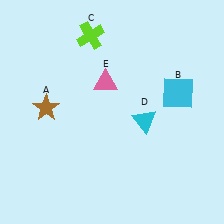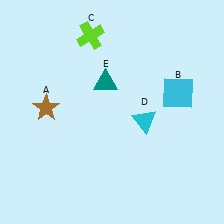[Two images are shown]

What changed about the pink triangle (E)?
In Image 1, E is pink. In Image 2, it changed to teal.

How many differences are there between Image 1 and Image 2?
There is 1 difference between the two images.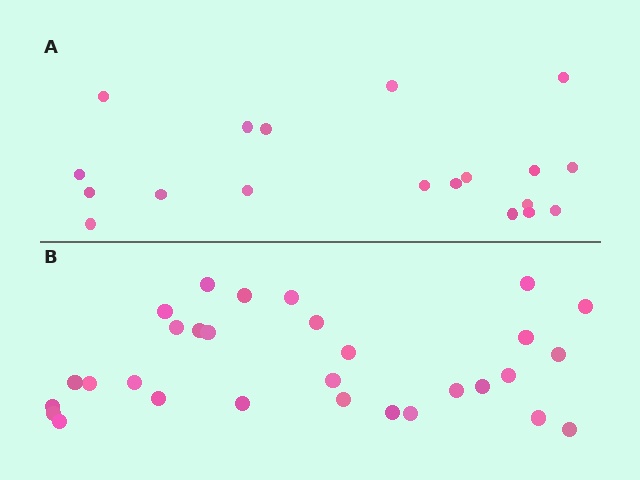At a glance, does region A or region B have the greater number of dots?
Region B (the bottom region) has more dots.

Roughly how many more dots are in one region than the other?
Region B has roughly 12 or so more dots than region A.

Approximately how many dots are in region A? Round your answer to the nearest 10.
About 20 dots. (The exact count is 19, which rounds to 20.)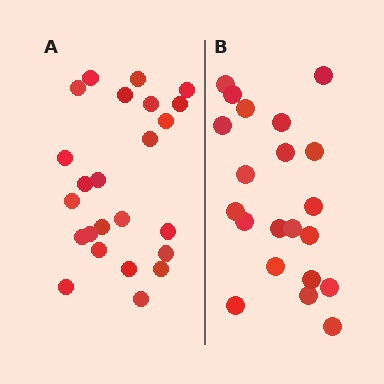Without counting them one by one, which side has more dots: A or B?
Region A (the left region) has more dots.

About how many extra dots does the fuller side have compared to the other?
Region A has just a few more — roughly 2 or 3 more dots than region B.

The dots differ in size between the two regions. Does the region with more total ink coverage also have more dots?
No. Region B has more total ink coverage because its dots are larger, but region A actually contains more individual dots. Total area can be misleading — the number of items is what matters here.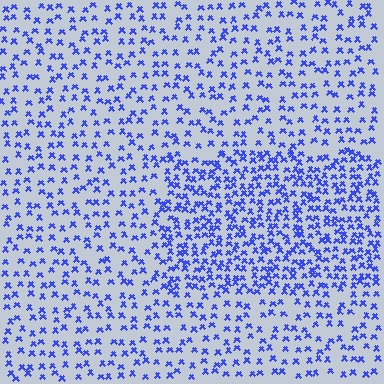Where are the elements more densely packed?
The elements are more densely packed inside the rectangle boundary.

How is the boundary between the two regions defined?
The boundary is defined by a change in element density (approximately 1.9x ratio). All elements are the same color, size, and shape.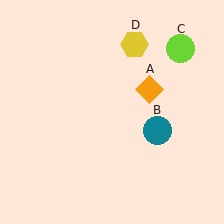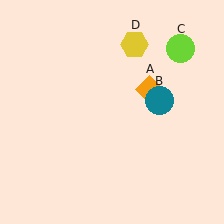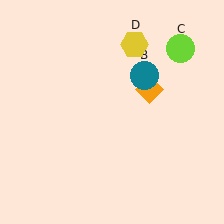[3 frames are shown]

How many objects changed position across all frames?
1 object changed position: teal circle (object B).